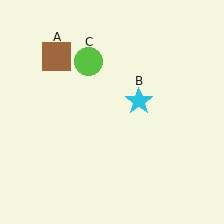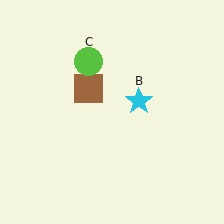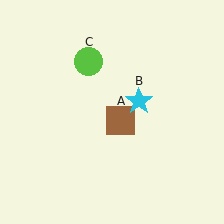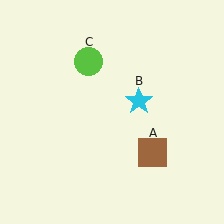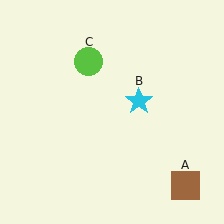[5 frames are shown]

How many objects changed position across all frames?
1 object changed position: brown square (object A).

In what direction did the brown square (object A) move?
The brown square (object A) moved down and to the right.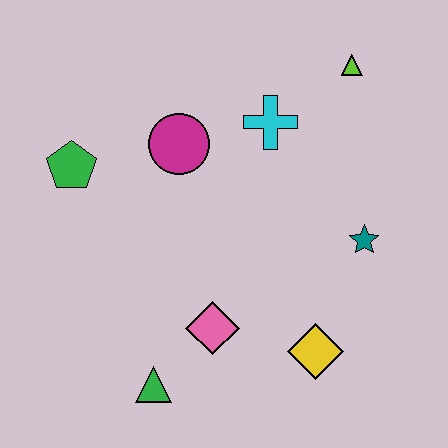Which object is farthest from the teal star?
The green pentagon is farthest from the teal star.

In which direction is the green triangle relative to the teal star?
The green triangle is to the left of the teal star.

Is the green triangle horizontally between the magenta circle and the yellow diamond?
No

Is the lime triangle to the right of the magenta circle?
Yes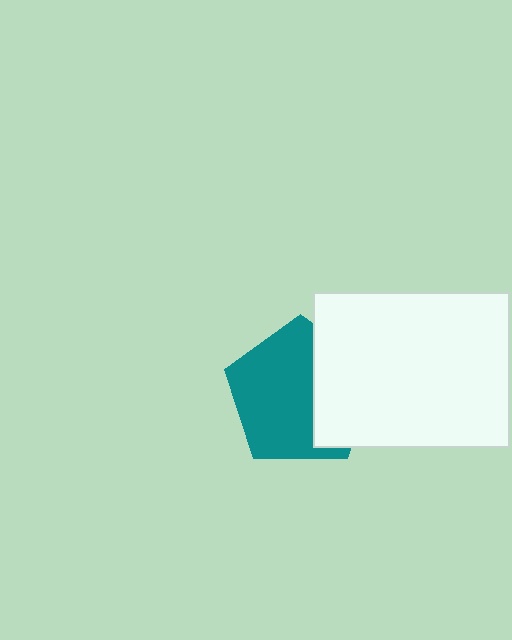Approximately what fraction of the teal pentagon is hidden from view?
Roughly 35% of the teal pentagon is hidden behind the white rectangle.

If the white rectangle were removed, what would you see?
You would see the complete teal pentagon.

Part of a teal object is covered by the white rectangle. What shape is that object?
It is a pentagon.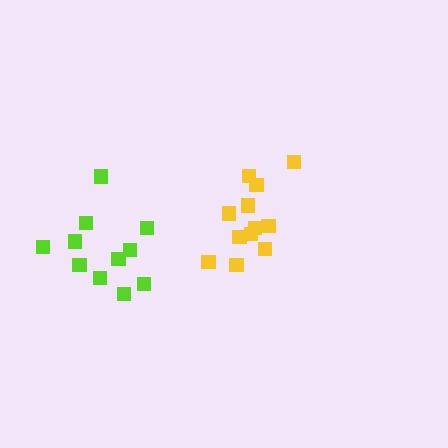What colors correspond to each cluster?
The clusters are colored: yellow, lime.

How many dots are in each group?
Group 1: 12 dots, Group 2: 11 dots (23 total).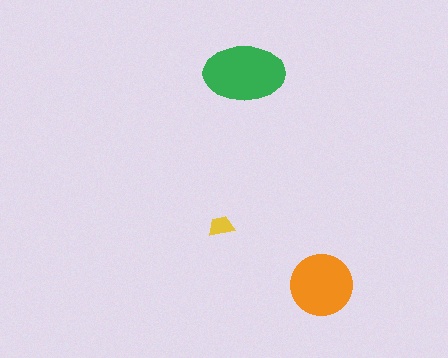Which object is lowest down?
The orange circle is bottommost.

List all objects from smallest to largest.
The yellow trapezoid, the orange circle, the green ellipse.